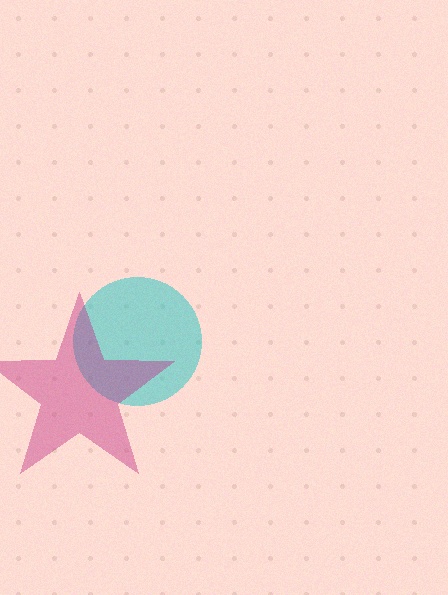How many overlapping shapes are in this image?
There are 2 overlapping shapes in the image.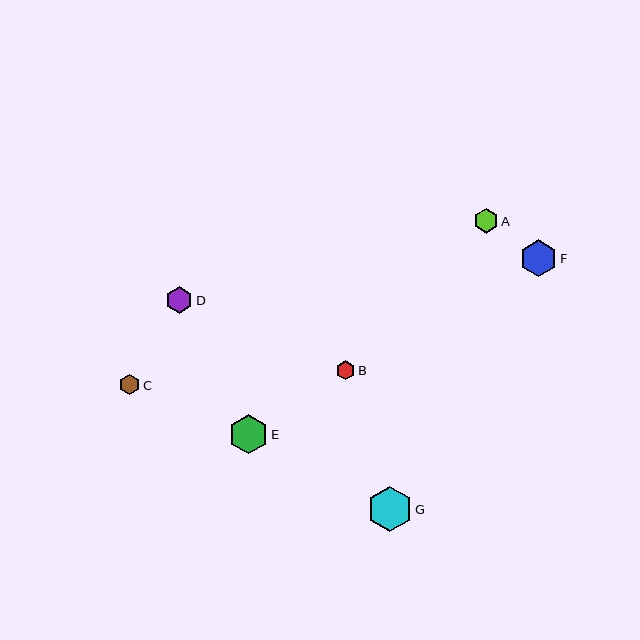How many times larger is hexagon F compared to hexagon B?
Hexagon F is approximately 1.9 times the size of hexagon B.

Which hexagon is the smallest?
Hexagon B is the smallest with a size of approximately 19 pixels.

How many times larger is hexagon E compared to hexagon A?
Hexagon E is approximately 1.6 times the size of hexagon A.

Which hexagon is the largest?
Hexagon G is the largest with a size of approximately 44 pixels.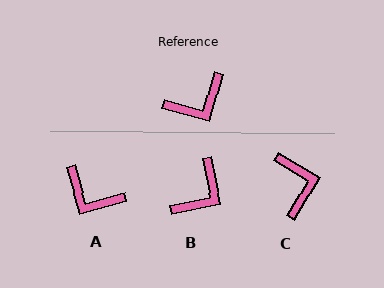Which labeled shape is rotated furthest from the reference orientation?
C, about 75 degrees away.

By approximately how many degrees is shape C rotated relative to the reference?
Approximately 75 degrees counter-clockwise.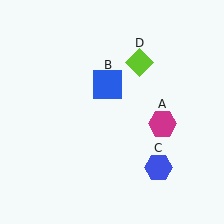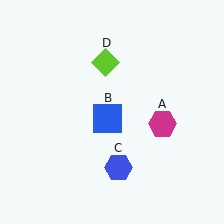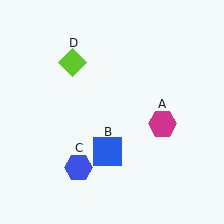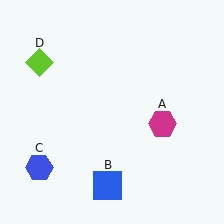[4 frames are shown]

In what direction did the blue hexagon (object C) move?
The blue hexagon (object C) moved left.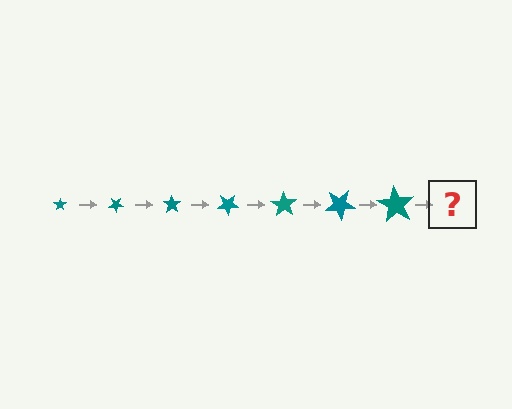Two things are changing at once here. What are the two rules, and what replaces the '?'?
The two rules are that the star grows larger each step and it rotates 35 degrees each step. The '?' should be a star, larger than the previous one and rotated 245 degrees from the start.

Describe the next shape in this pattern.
It should be a star, larger than the previous one and rotated 245 degrees from the start.